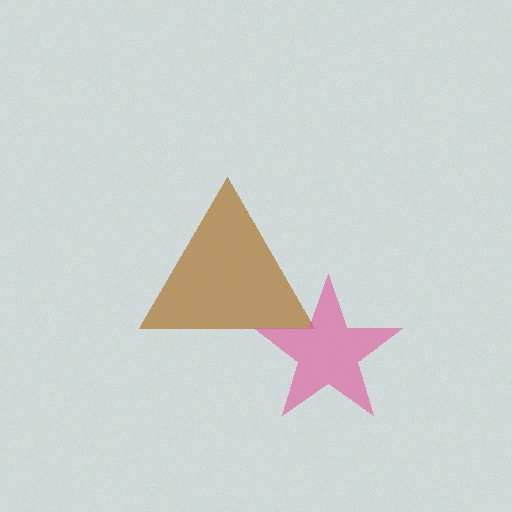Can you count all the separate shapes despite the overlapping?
Yes, there are 2 separate shapes.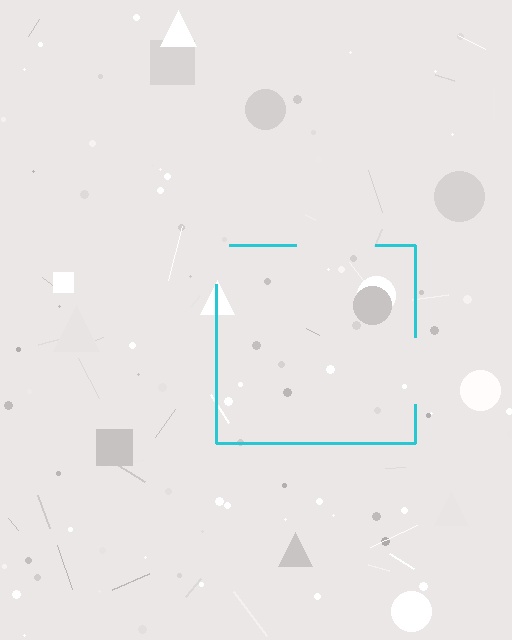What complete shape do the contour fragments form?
The contour fragments form a square.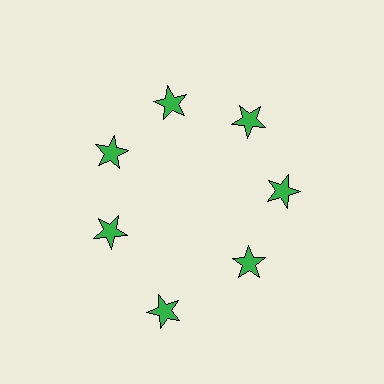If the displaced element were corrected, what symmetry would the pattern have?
It would have 7-fold rotational symmetry — the pattern would map onto itself every 51 degrees.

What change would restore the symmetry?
The symmetry would be restored by moving it inward, back onto the ring so that all 7 stars sit at equal angles and equal distance from the center.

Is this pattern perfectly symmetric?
No. The 7 green stars are arranged in a ring, but one element near the 6 o'clock position is pushed outward from the center, breaking the 7-fold rotational symmetry.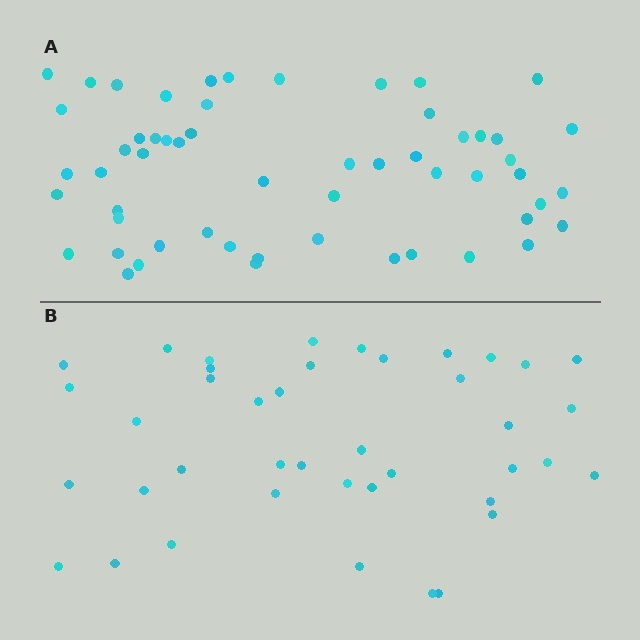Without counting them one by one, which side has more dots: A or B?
Region A (the top region) has more dots.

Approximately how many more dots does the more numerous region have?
Region A has approximately 15 more dots than region B.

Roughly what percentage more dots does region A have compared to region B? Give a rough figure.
About 35% more.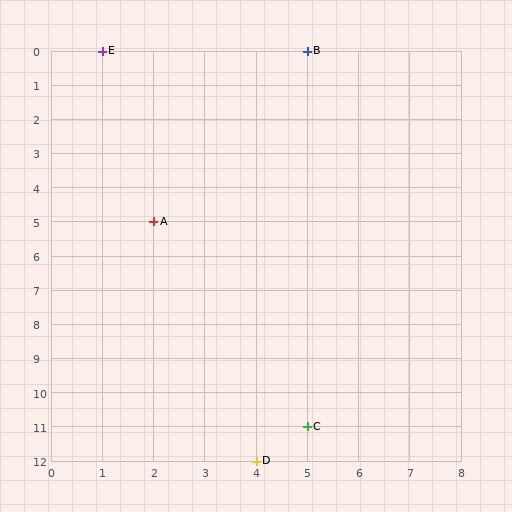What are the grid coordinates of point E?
Point E is at grid coordinates (1, 0).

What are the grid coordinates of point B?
Point B is at grid coordinates (5, 0).